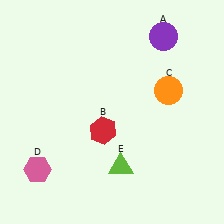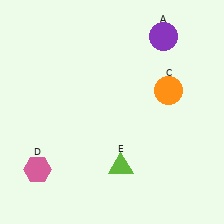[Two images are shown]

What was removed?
The red hexagon (B) was removed in Image 2.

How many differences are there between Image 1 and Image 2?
There is 1 difference between the two images.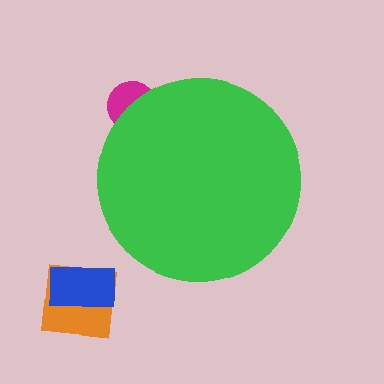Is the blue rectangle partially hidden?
No, the blue rectangle is fully visible.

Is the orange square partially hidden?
No, the orange square is fully visible.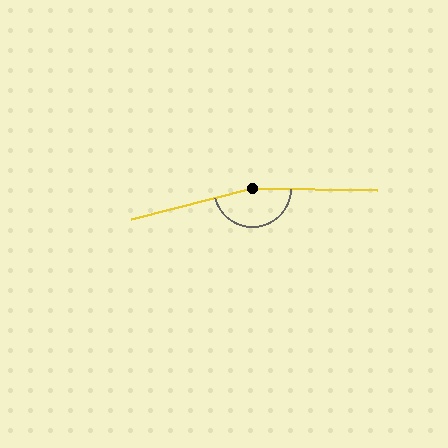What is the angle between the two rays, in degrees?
Approximately 164 degrees.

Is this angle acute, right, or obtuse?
It is obtuse.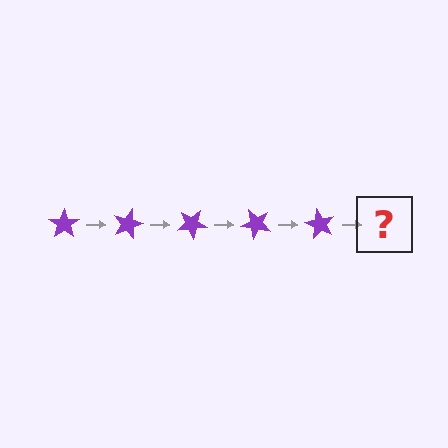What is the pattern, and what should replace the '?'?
The pattern is that the star rotates 15 degrees each step. The '?' should be a purple star rotated 75 degrees.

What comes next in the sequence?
The next element should be a purple star rotated 75 degrees.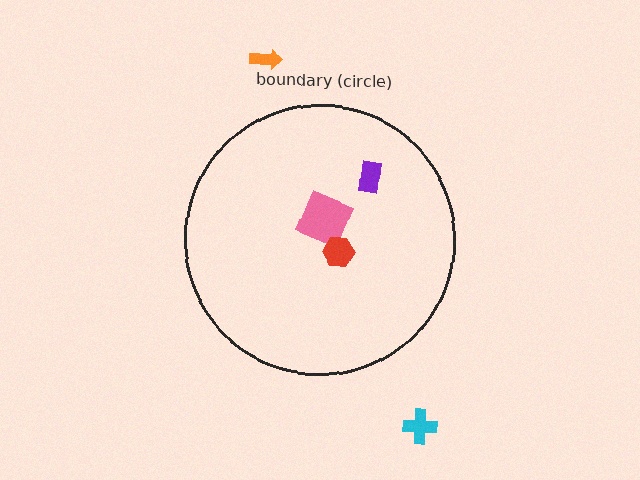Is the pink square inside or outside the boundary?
Inside.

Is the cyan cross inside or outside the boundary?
Outside.